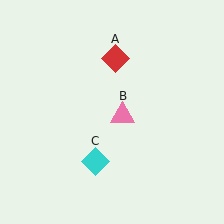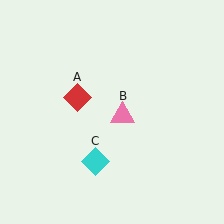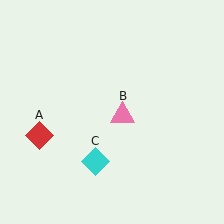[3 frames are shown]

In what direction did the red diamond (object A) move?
The red diamond (object A) moved down and to the left.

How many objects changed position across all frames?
1 object changed position: red diamond (object A).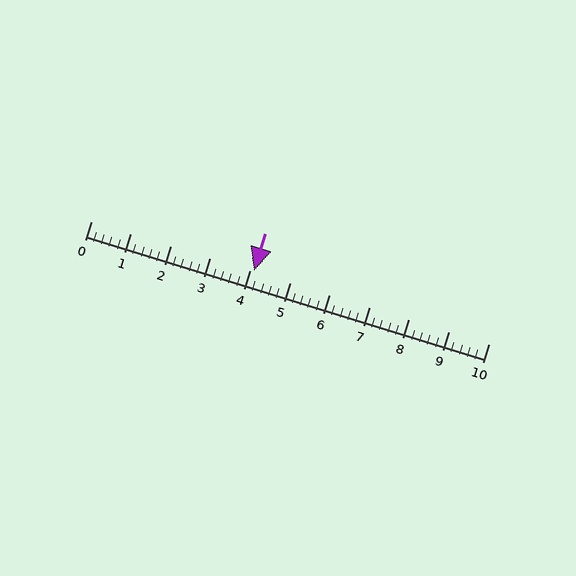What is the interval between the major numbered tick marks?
The major tick marks are spaced 1 units apart.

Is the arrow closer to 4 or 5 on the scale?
The arrow is closer to 4.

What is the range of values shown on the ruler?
The ruler shows values from 0 to 10.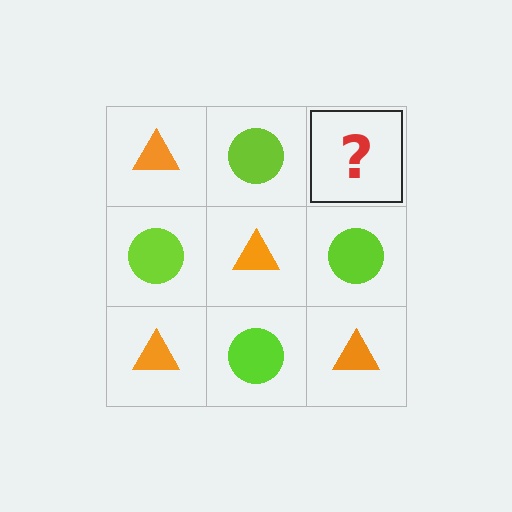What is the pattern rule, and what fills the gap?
The rule is that it alternates orange triangle and lime circle in a checkerboard pattern. The gap should be filled with an orange triangle.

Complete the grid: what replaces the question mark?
The question mark should be replaced with an orange triangle.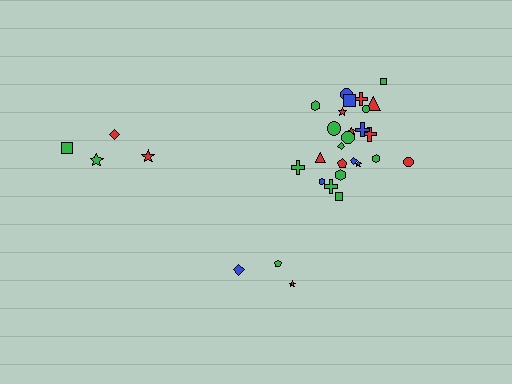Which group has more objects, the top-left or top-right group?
The top-right group.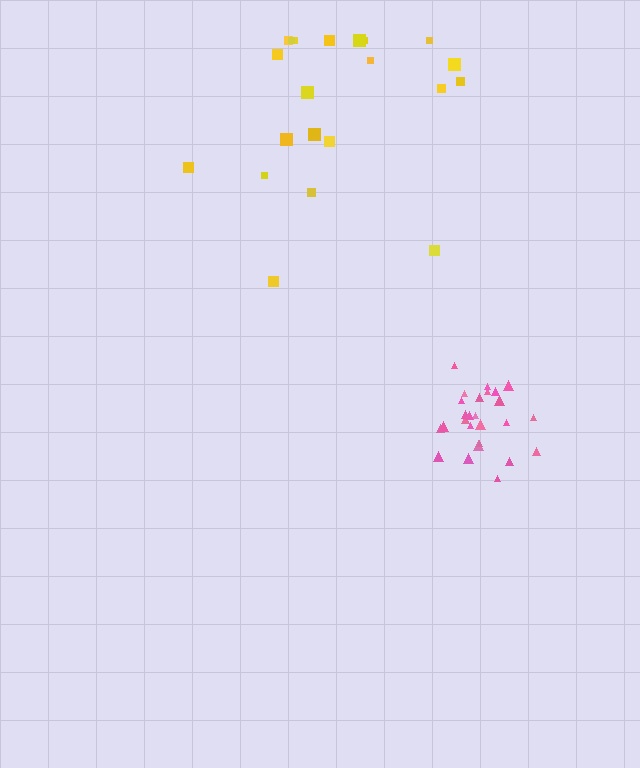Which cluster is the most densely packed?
Pink.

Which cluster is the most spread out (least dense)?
Yellow.